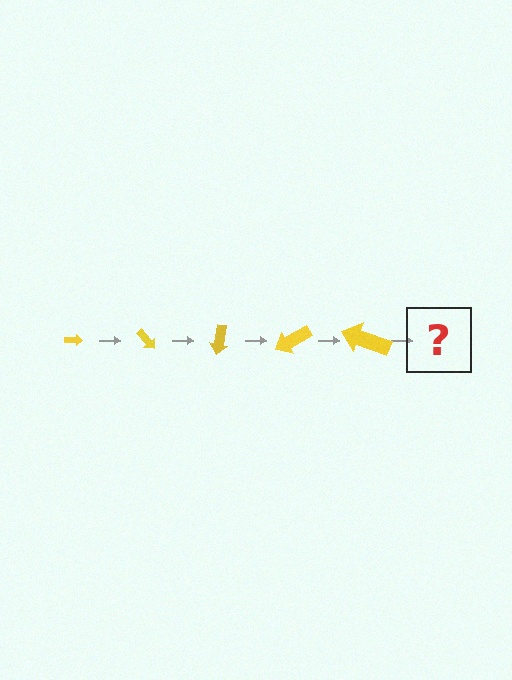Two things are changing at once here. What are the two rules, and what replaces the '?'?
The two rules are that the arrow grows larger each step and it rotates 50 degrees each step. The '?' should be an arrow, larger than the previous one and rotated 250 degrees from the start.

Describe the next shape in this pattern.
It should be an arrow, larger than the previous one and rotated 250 degrees from the start.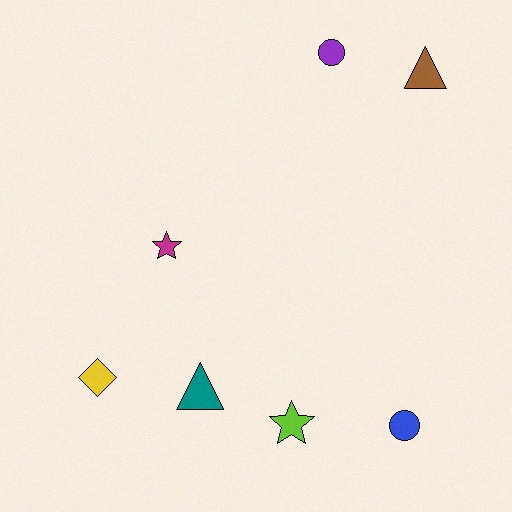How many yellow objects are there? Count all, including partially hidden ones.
There is 1 yellow object.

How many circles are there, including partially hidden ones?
There are 2 circles.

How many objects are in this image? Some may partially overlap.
There are 7 objects.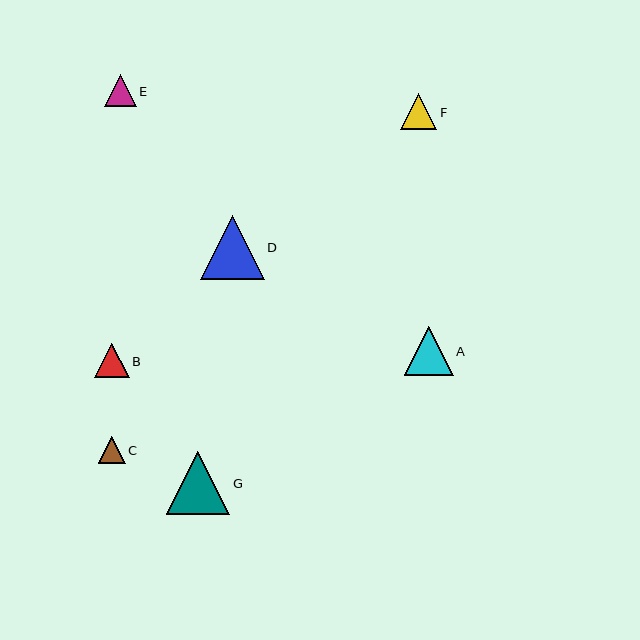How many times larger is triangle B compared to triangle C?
Triangle B is approximately 1.3 times the size of triangle C.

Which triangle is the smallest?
Triangle C is the smallest with a size of approximately 27 pixels.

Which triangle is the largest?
Triangle G is the largest with a size of approximately 64 pixels.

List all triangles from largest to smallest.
From largest to smallest: G, D, A, F, B, E, C.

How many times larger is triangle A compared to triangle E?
Triangle A is approximately 1.5 times the size of triangle E.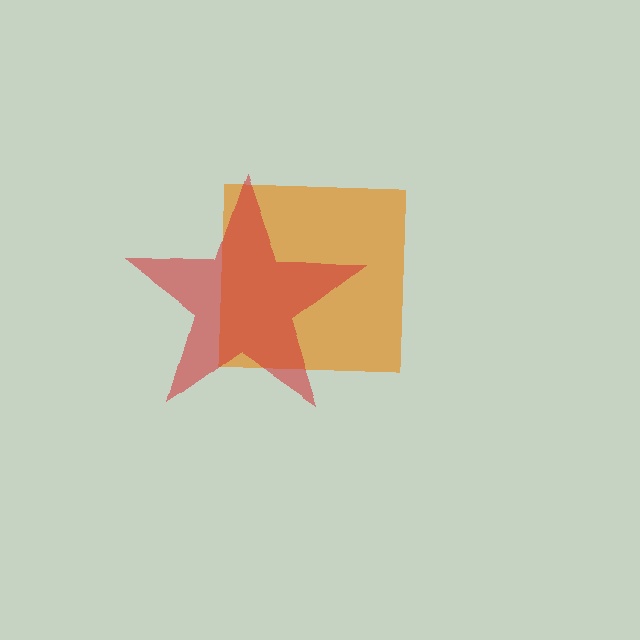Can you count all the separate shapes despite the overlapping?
Yes, there are 2 separate shapes.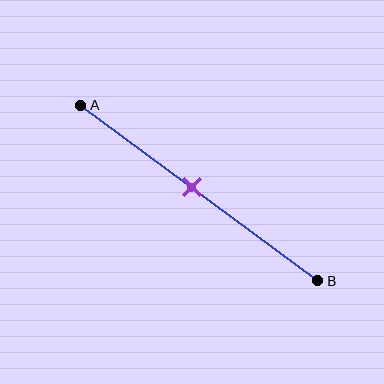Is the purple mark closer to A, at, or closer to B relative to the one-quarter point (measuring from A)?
The purple mark is closer to point B than the one-quarter point of segment AB.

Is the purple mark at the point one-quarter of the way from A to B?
No, the mark is at about 45% from A, not at the 25% one-quarter point.